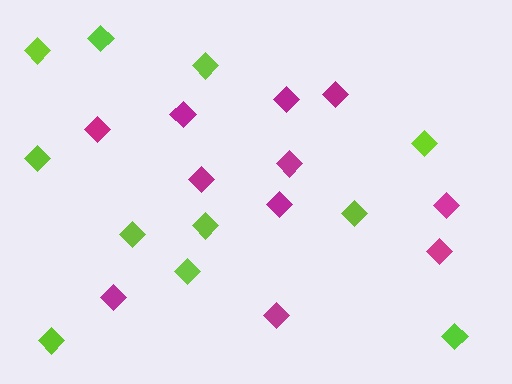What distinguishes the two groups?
There are 2 groups: one group of magenta diamonds (11) and one group of lime diamonds (11).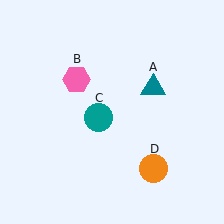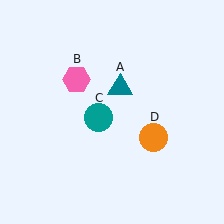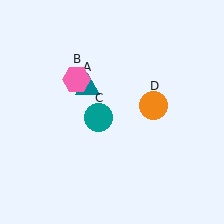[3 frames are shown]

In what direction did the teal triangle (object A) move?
The teal triangle (object A) moved left.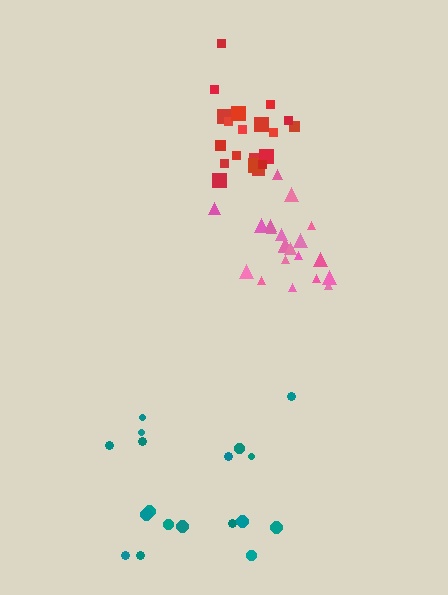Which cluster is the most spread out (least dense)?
Teal.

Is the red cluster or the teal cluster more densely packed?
Red.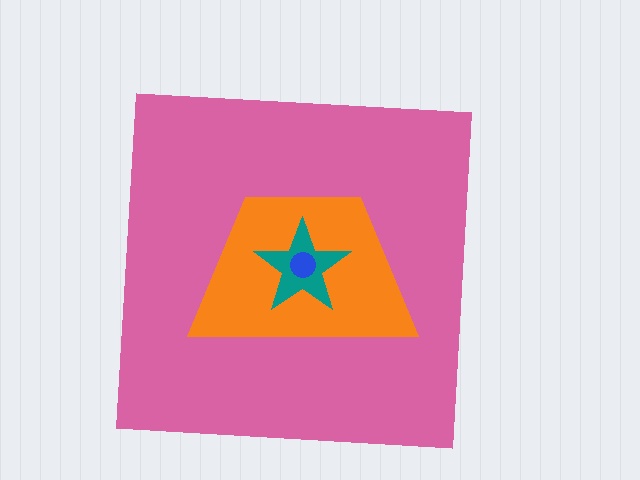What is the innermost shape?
The blue circle.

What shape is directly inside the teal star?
The blue circle.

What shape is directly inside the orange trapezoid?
The teal star.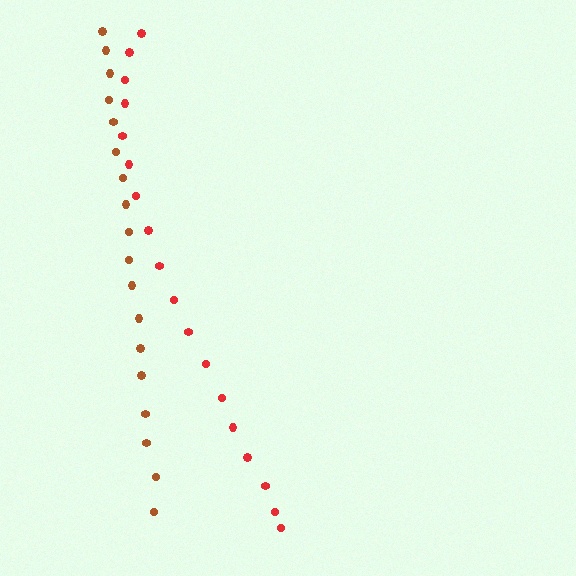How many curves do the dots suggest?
There are 2 distinct paths.